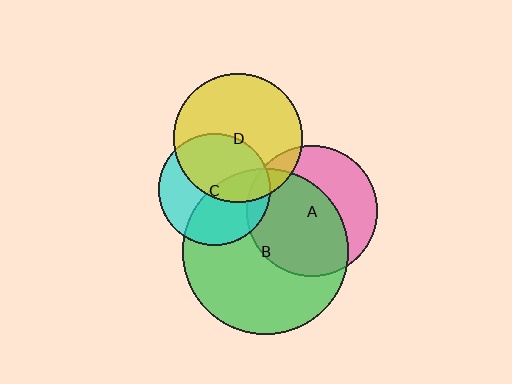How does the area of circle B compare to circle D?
Approximately 1.6 times.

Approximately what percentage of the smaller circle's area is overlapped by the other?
Approximately 50%.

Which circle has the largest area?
Circle B (green).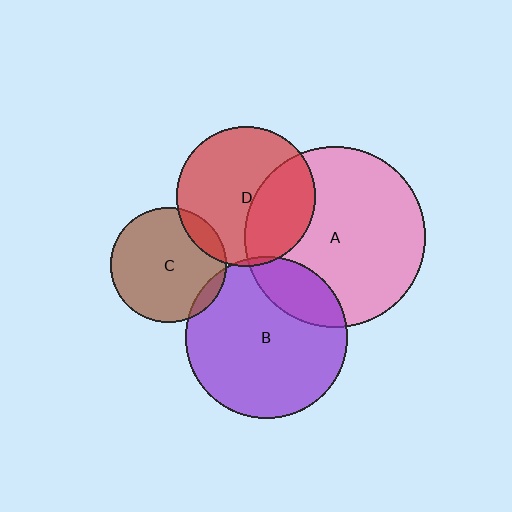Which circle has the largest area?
Circle A (pink).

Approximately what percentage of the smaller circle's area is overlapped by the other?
Approximately 5%.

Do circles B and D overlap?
Yes.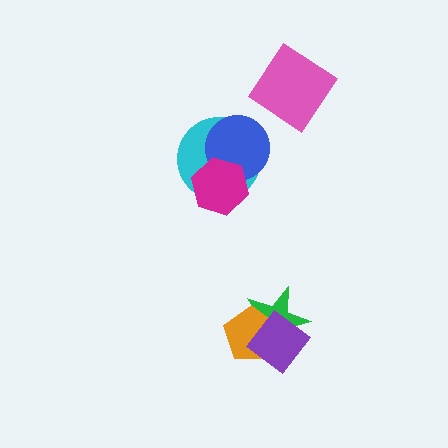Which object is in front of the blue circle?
The magenta hexagon is in front of the blue circle.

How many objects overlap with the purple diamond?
2 objects overlap with the purple diamond.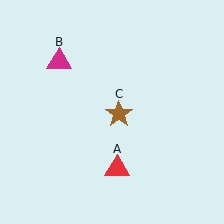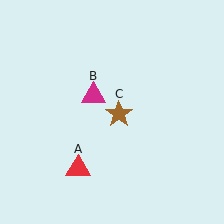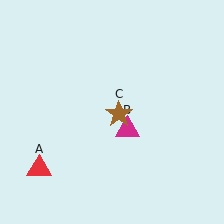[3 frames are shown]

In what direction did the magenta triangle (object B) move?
The magenta triangle (object B) moved down and to the right.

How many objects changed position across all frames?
2 objects changed position: red triangle (object A), magenta triangle (object B).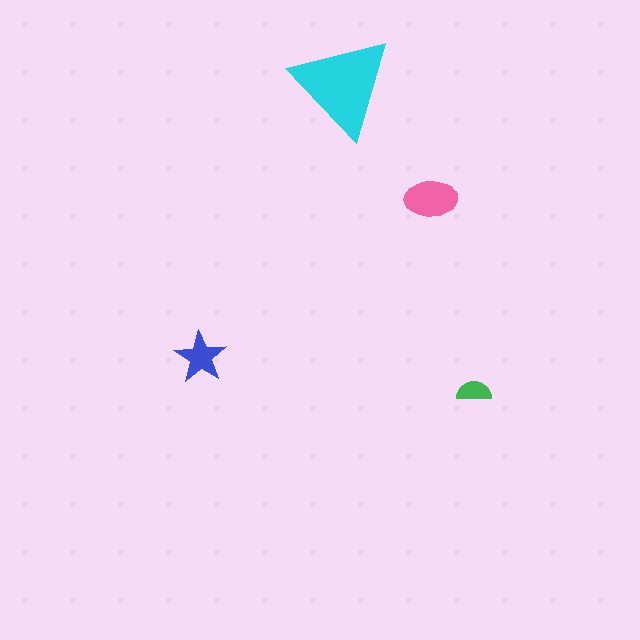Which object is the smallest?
The green semicircle.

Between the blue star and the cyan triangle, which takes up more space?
The cyan triangle.